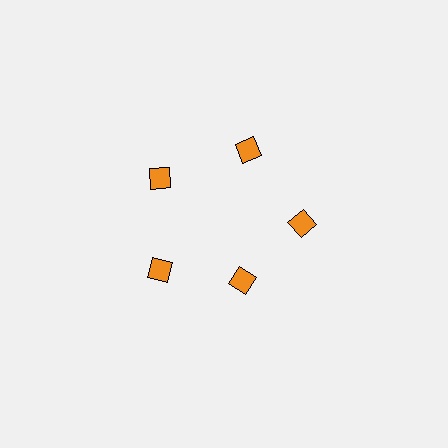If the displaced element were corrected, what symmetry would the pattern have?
It would have 5-fold rotational symmetry — the pattern would map onto itself every 72 degrees.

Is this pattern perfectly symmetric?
No. The 5 orange squares are arranged in a ring, but one element near the 5 o'clock position is pulled inward toward the center, breaking the 5-fold rotational symmetry.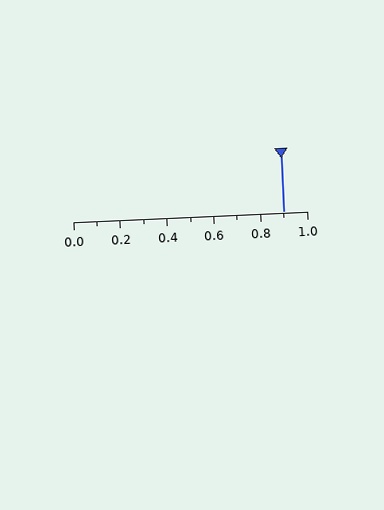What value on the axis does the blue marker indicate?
The marker indicates approximately 0.9.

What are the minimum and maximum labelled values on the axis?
The axis runs from 0.0 to 1.0.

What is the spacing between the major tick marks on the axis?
The major ticks are spaced 0.2 apart.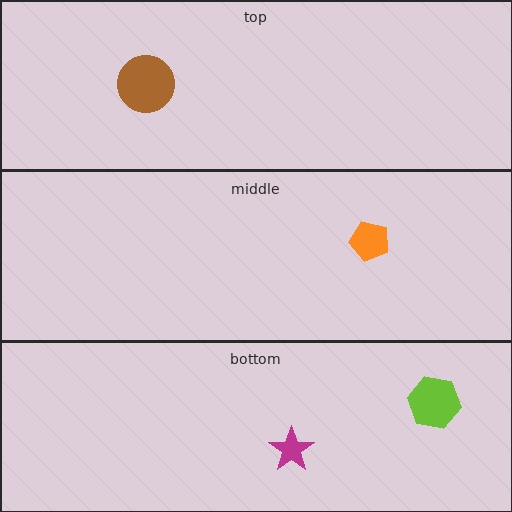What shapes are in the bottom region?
The magenta star, the lime hexagon.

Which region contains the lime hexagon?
The bottom region.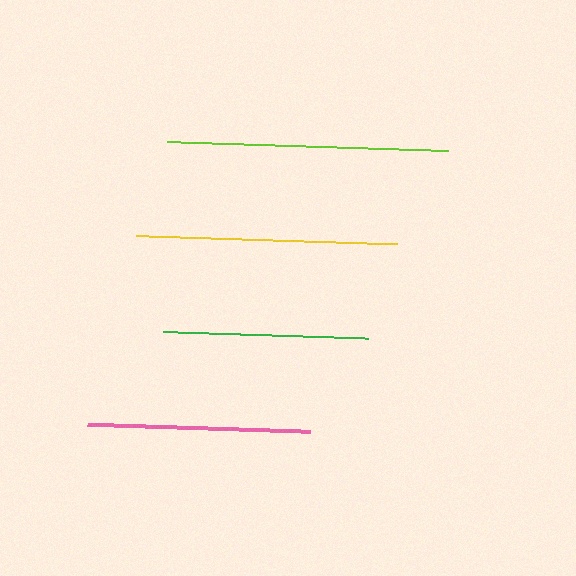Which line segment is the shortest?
The green line is the shortest at approximately 205 pixels.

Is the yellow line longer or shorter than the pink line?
The yellow line is longer than the pink line.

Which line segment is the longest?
The lime line is the longest at approximately 282 pixels.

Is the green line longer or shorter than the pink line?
The pink line is longer than the green line.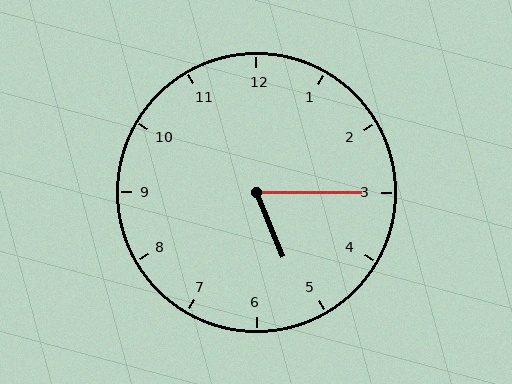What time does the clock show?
5:15.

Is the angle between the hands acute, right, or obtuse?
It is acute.